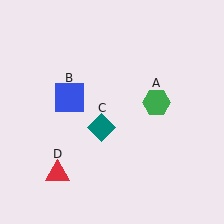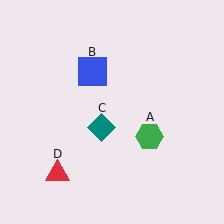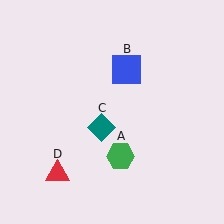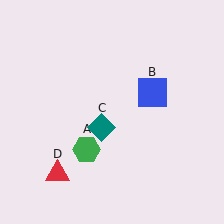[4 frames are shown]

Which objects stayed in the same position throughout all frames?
Teal diamond (object C) and red triangle (object D) remained stationary.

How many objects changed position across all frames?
2 objects changed position: green hexagon (object A), blue square (object B).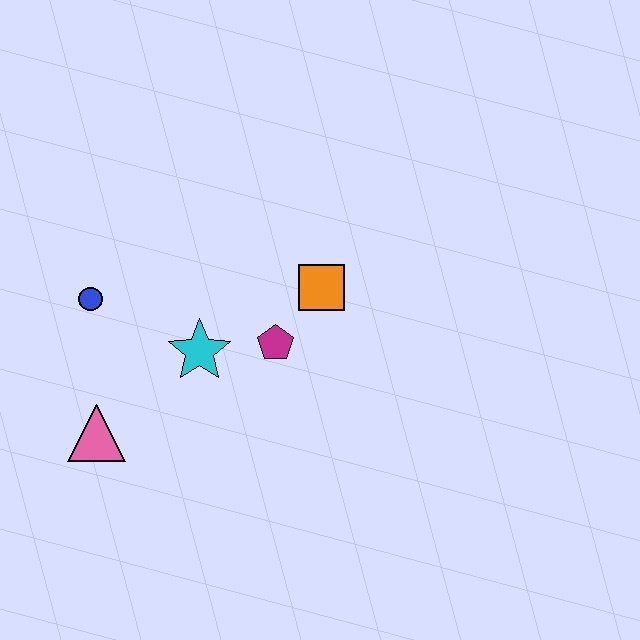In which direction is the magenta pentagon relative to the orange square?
The magenta pentagon is below the orange square.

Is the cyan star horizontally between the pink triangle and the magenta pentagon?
Yes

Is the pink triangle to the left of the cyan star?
Yes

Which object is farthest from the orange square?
The pink triangle is farthest from the orange square.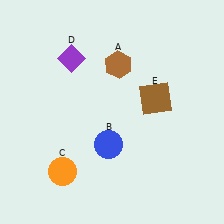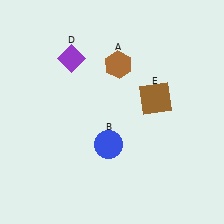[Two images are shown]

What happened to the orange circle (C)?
The orange circle (C) was removed in Image 2. It was in the bottom-left area of Image 1.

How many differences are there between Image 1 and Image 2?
There is 1 difference between the two images.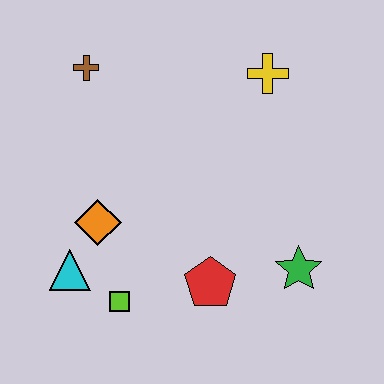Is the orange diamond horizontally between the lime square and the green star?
No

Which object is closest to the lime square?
The cyan triangle is closest to the lime square.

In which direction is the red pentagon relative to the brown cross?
The red pentagon is below the brown cross.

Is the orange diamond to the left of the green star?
Yes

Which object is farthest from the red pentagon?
The brown cross is farthest from the red pentagon.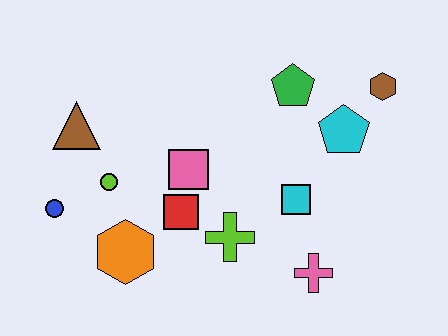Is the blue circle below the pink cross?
No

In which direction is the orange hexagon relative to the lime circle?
The orange hexagon is below the lime circle.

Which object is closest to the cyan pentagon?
The brown hexagon is closest to the cyan pentagon.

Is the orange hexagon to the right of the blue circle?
Yes